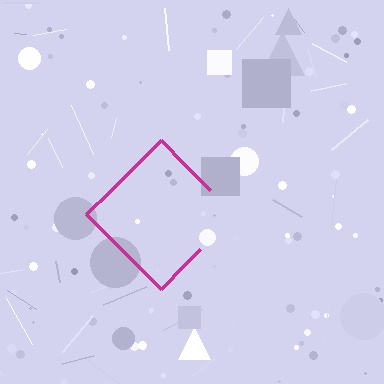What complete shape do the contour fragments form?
The contour fragments form a diamond.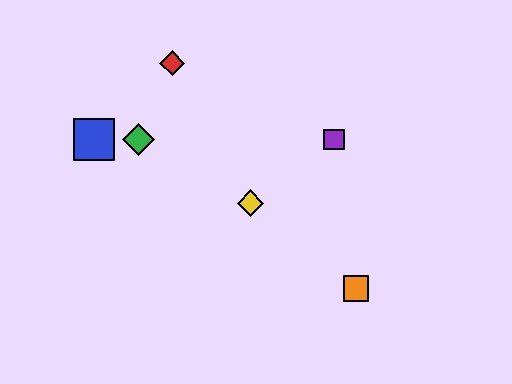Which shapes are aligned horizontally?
The blue square, the green diamond, the purple square are aligned horizontally.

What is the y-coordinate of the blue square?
The blue square is at y≈139.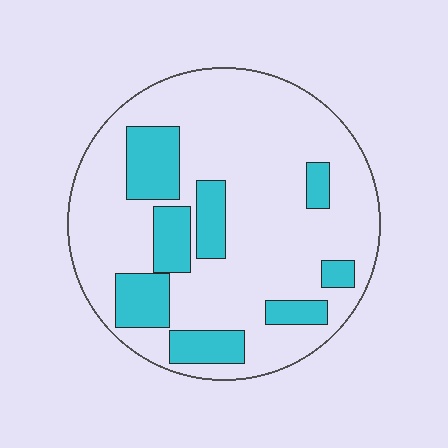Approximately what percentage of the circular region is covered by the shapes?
Approximately 25%.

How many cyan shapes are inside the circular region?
8.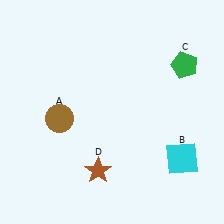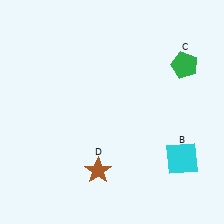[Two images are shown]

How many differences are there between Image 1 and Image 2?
There is 1 difference between the two images.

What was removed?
The brown circle (A) was removed in Image 2.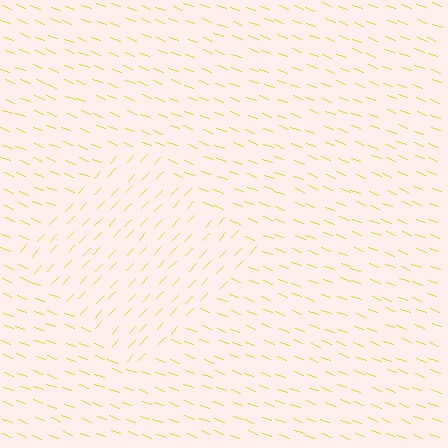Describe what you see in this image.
The image is filled with small yellow line segments. A diamond region in the image has lines oriented differently from the surrounding lines, creating a visible texture boundary.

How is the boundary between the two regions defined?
The boundary is defined purely by a change in line orientation (approximately 67 degrees difference). All lines are the same color and thickness.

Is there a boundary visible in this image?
Yes, there is a texture boundary formed by a change in line orientation.